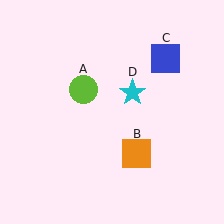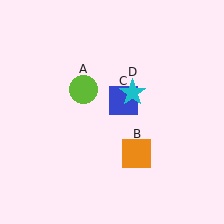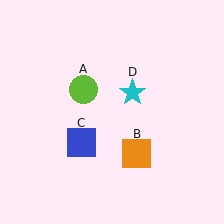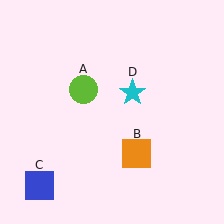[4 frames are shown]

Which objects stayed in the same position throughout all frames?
Lime circle (object A) and orange square (object B) and cyan star (object D) remained stationary.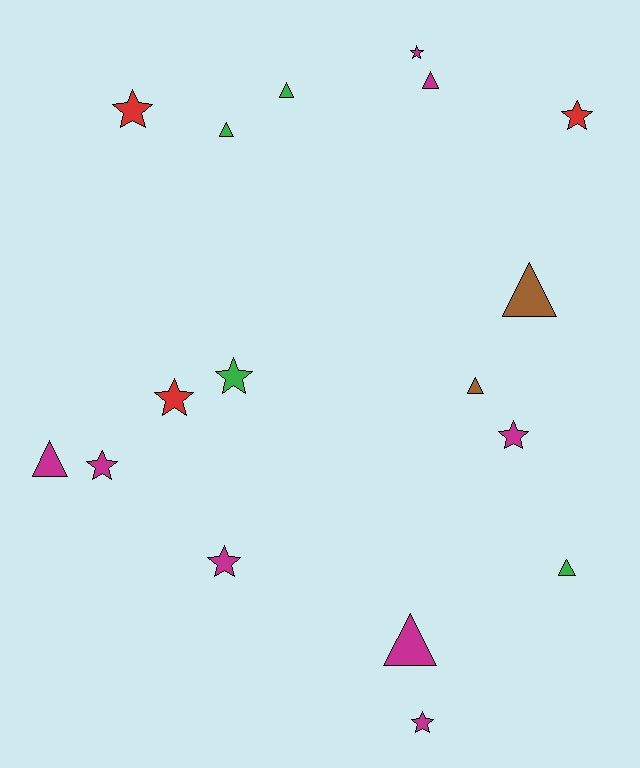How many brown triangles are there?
There are 2 brown triangles.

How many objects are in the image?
There are 17 objects.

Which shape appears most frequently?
Star, with 9 objects.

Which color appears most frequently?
Magenta, with 8 objects.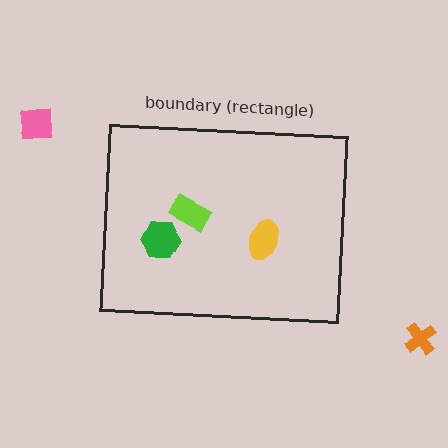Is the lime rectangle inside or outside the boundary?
Inside.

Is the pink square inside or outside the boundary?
Outside.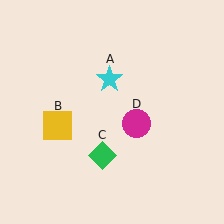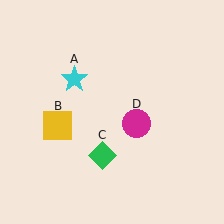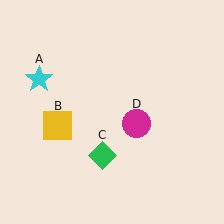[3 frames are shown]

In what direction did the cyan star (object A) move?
The cyan star (object A) moved left.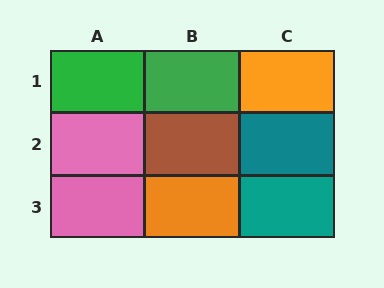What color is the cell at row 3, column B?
Orange.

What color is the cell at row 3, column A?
Pink.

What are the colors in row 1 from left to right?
Green, green, orange.